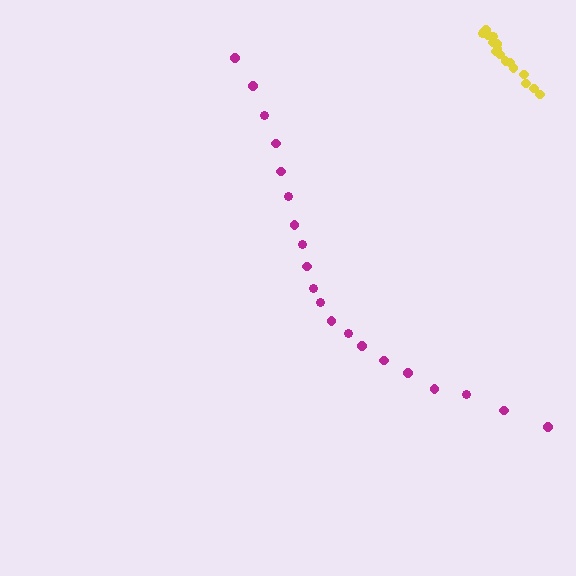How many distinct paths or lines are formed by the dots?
There are 2 distinct paths.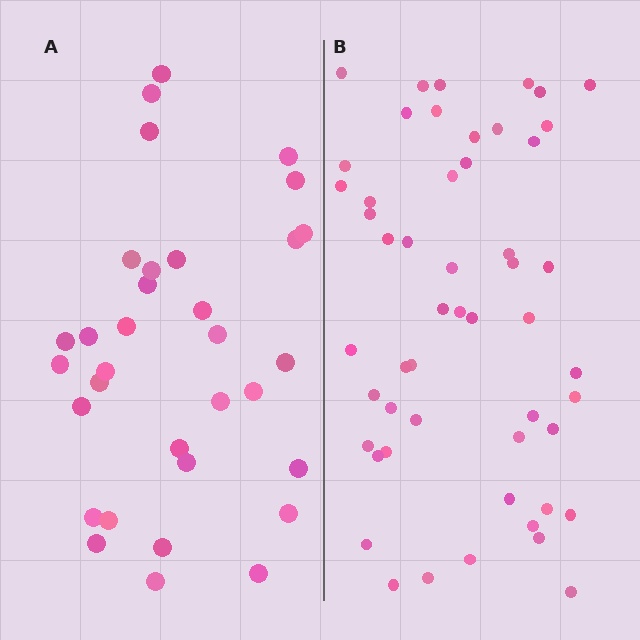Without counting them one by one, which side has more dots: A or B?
Region B (the right region) has more dots.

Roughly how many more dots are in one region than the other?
Region B has approximately 20 more dots than region A.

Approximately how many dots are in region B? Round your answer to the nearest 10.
About 50 dots. (The exact count is 52, which rounds to 50.)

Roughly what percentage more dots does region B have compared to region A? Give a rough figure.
About 60% more.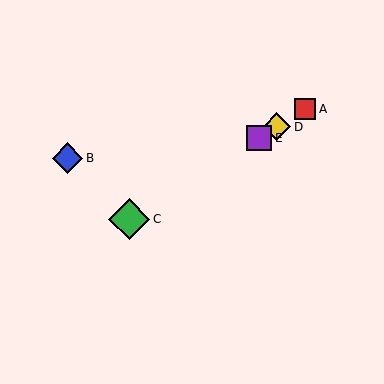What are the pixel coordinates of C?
Object C is at (129, 219).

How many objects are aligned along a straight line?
4 objects (A, C, D, E) are aligned along a straight line.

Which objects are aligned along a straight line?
Objects A, C, D, E are aligned along a straight line.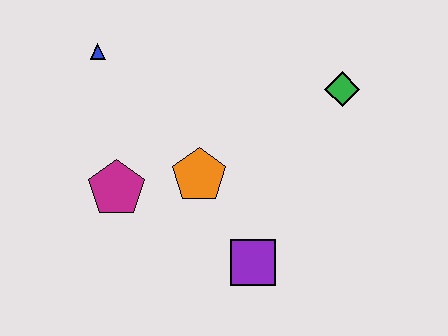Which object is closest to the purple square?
The orange pentagon is closest to the purple square.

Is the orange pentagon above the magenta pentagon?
Yes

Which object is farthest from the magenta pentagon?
The green diamond is farthest from the magenta pentagon.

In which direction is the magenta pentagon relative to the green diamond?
The magenta pentagon is to the left of the green diamond.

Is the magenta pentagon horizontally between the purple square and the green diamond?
No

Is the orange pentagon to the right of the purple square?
No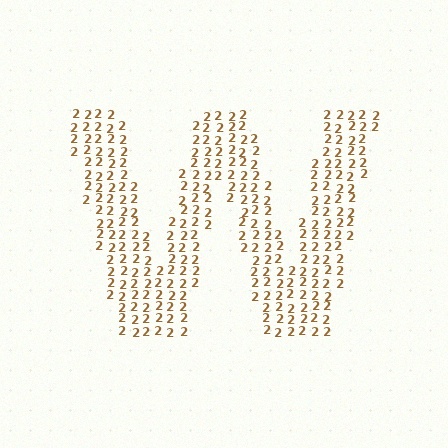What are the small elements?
The small elements are digit 2's.